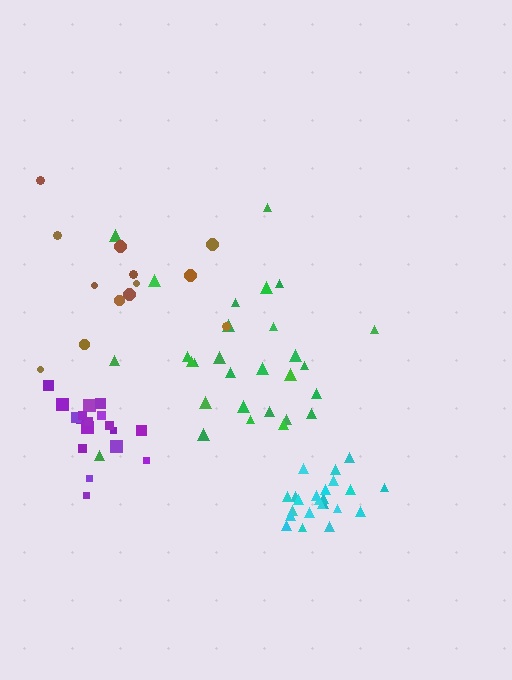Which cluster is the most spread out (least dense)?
Brown.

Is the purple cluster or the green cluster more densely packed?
Purple.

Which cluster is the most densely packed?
Cyan.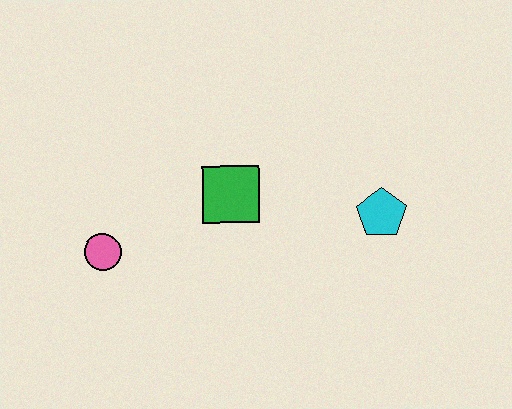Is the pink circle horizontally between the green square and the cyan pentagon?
No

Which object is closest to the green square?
The pink circle is closest to the green square.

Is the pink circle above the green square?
No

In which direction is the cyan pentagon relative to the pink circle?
The cyan pentagon is to the right of the pink circle.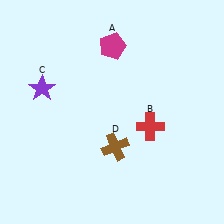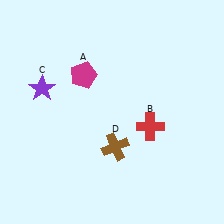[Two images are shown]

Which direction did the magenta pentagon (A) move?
The magenta pentagon (A) moved down.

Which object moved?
The magenta pentagon (A) moved down.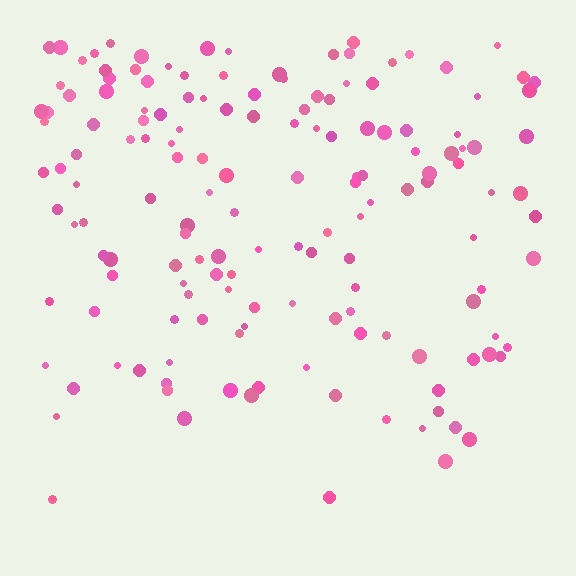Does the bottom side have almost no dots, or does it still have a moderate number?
Still a moderate number, just noticeably fewer than the top.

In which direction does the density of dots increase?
From bottom to top, with the top side densest.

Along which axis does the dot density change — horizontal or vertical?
Vertical.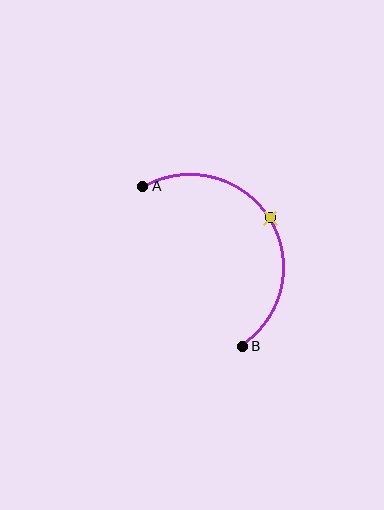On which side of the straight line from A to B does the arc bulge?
The arc bulges to the right of the straight line connecting A and B.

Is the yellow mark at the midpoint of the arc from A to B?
Yes. The yellow mark lies on the arc at equal arc-length from both A and B — it is the arc midpoint.